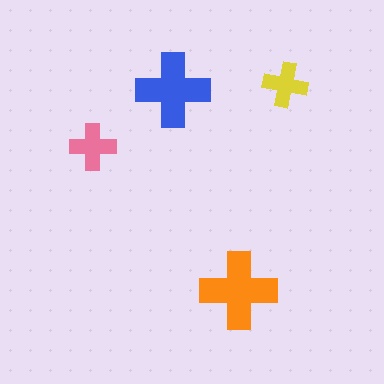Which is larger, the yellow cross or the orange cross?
The orange one.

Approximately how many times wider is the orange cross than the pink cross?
About 1.5 times wider.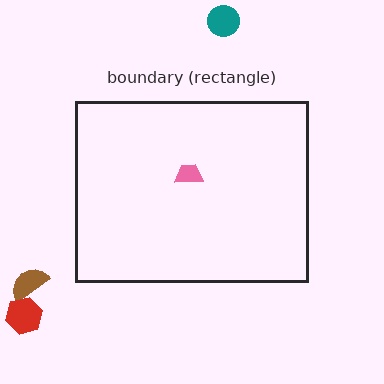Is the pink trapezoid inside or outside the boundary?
Inside.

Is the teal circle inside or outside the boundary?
Outside.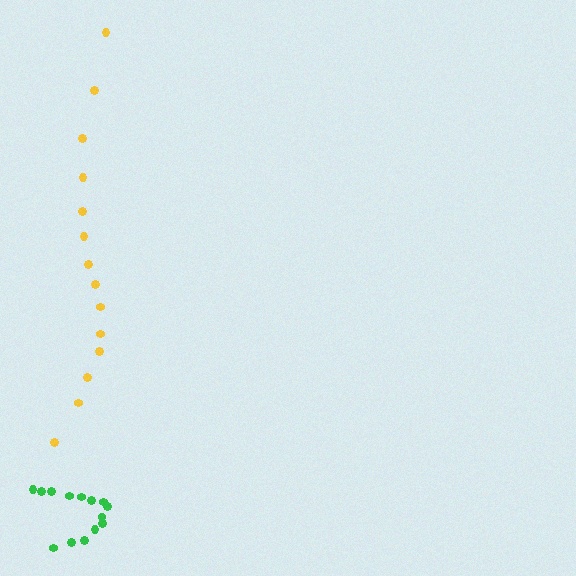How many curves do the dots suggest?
There are 2 distinct paths.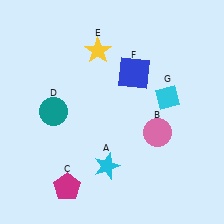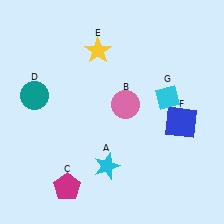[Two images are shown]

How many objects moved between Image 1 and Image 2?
3 objects moved between the two images.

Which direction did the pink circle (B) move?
The pink circle (B) moved left.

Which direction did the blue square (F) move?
The blue square (F) moved down.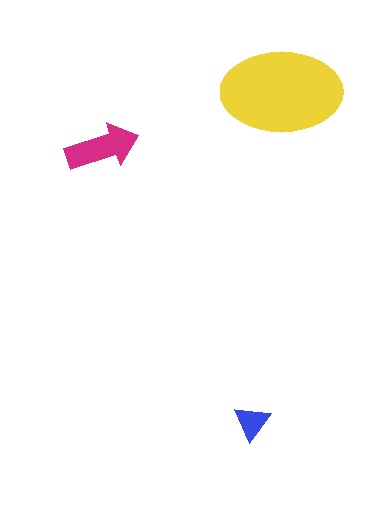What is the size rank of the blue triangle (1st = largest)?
3rd.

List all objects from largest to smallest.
The yellow ellipse, the magenta arrow, the blue triangle.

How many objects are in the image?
There are 3 objects in the image.